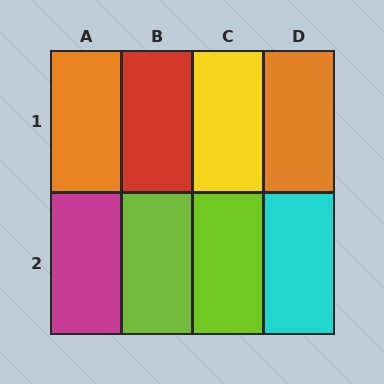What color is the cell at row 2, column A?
Magenta.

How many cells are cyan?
1 cell is cyan.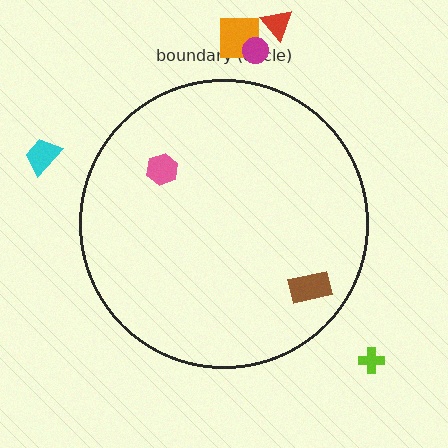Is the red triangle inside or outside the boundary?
Outside.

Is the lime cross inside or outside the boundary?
Outside.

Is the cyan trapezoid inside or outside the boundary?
Outside.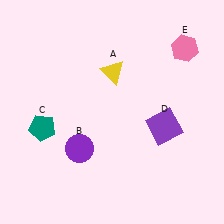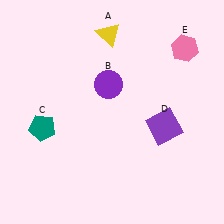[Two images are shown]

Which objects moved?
The objects that moved are: the yellow triangle (A), the purple circle (B).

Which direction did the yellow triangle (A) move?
The yellow triangle (A) moved up.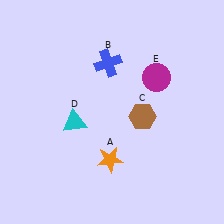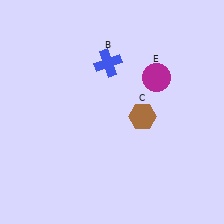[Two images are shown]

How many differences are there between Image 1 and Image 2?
There are 2 differences between the two images.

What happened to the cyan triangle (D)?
The cyan triangle (D) was removed in Image 2. It was in the bottom-left area of Image 1.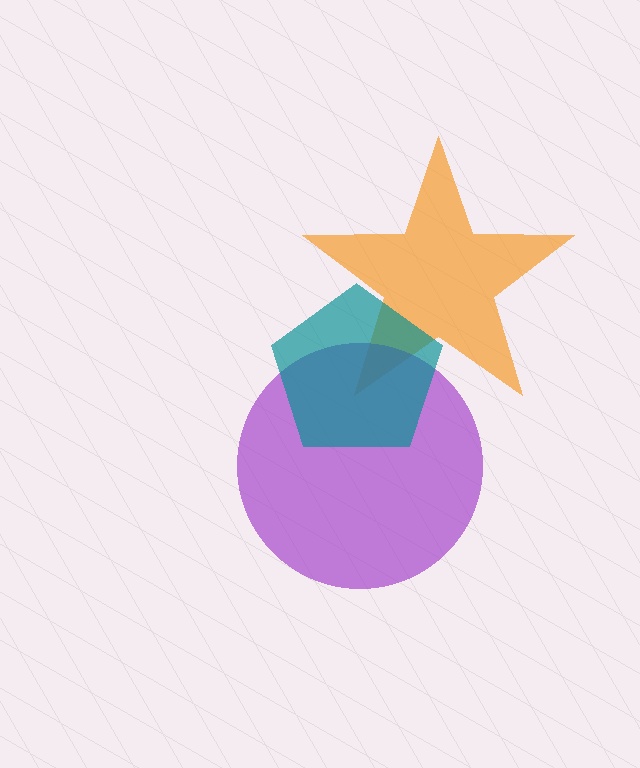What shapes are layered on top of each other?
The layered shapes are: an orange star, a purple circle, a teal pentagon.